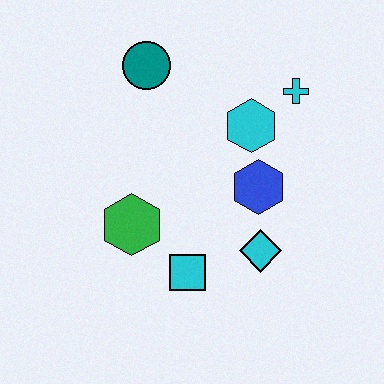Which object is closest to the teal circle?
The cyan hexagon is closest to the teal circle.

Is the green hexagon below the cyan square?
No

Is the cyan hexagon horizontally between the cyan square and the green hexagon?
No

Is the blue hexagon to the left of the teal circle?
No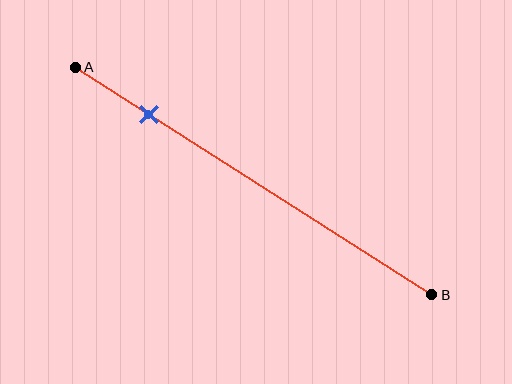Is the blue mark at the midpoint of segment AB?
No, the mark is at about 20% from A, not at the 50% midpoint.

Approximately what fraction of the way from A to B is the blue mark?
The blue mark is approximately 20% of the way from A to B.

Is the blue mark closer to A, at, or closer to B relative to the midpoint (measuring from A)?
The blue mark is closer to point A than the midpoint of segment AB.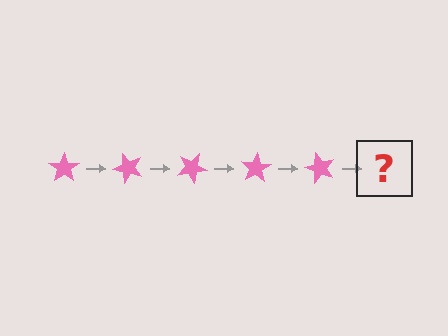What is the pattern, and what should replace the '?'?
The pattern is that the star rotates 50 degrees each step. The '?' should be a pink star rotated 250 degrees.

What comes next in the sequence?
The next element should be a pink star rotated 250 degrees.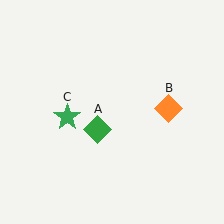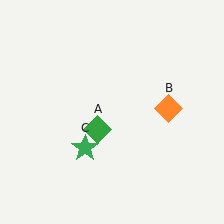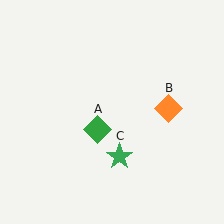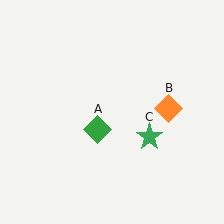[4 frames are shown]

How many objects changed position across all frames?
1 object changed position: green star (object C).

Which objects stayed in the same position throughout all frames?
Green diamond (object A) and orange diamond (object B) remained stationary.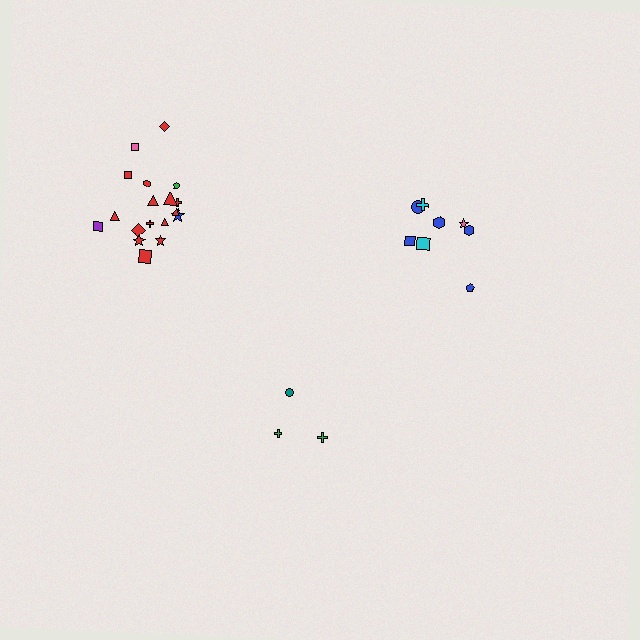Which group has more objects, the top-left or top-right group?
The top-left group.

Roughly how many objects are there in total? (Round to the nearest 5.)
Roughly 30 objects in total.